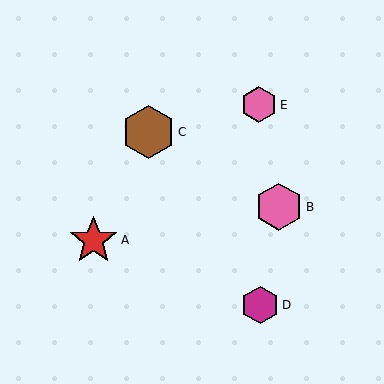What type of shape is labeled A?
Shape A is a red star.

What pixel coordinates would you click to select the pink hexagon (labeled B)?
Click at (279, 207) to select the pink hexagon B.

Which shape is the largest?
The brown hexagon (labeled C) is the largest.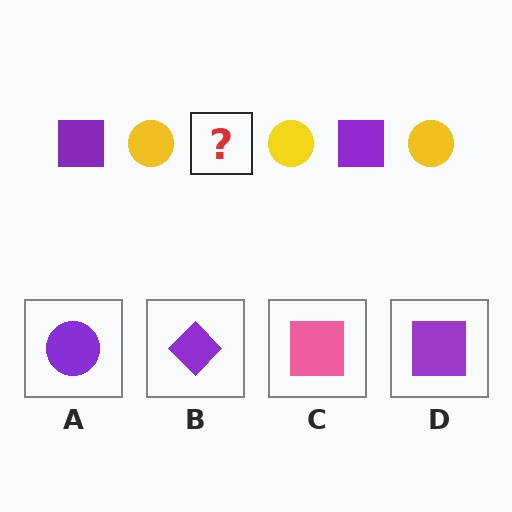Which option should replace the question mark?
Option D.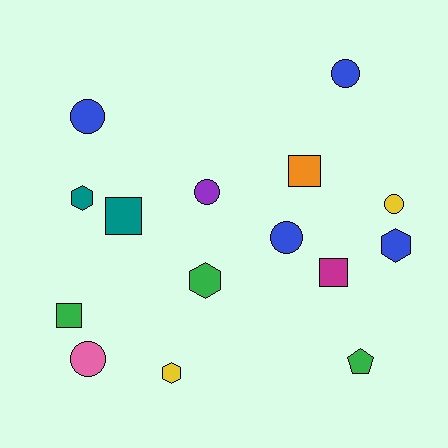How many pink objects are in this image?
There is 1 pink object.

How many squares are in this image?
There are 4 squares.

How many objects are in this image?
There are 15 objects.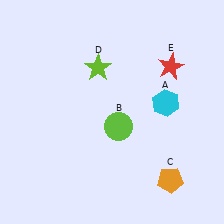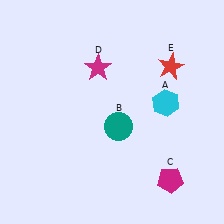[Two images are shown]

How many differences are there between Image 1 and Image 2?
There are 3 differences between the two images.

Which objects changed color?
B changed from lime to teal. C changed from orange to magenta. D changed from lime to magenta.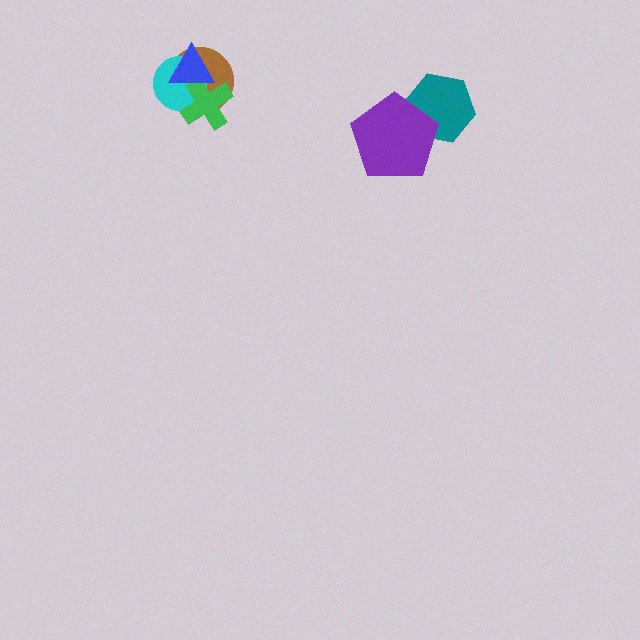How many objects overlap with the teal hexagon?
1 object overlaps with the teal hexagon.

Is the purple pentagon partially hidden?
No, no other shape covers it.